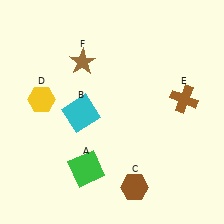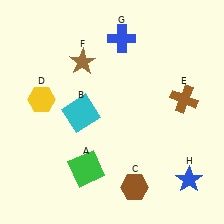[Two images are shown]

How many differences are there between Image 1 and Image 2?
There are 2 differences between the two images.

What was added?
A blue cross (G), a blue star (H) were added in Image 2.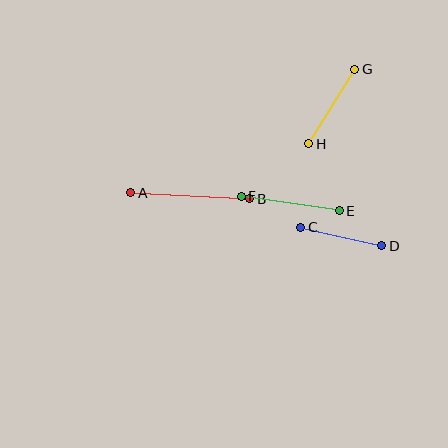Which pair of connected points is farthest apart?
Points A and B are farthest apart.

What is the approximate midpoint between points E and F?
The midpoint is at approximately (290, 204) pixels.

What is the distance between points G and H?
The distance is approximately 87 pixels.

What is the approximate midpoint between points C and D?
The midpoint is at approximately (341, 236) pixels.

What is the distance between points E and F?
The distance is approximately 99 pixels.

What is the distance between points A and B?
The distance is approximately 120 pixels.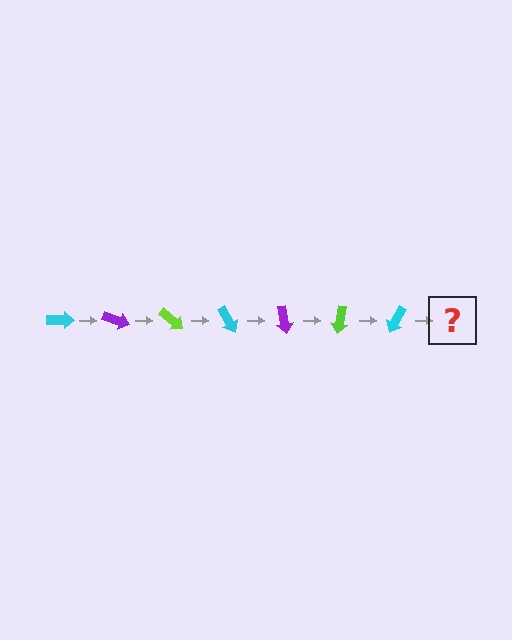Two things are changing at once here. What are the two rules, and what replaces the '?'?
The two rules are that it rotates 20 degrees each step and the color cycles through cyan, purple, and lime. The '?' should be a purple arrow, rotated 140 degrees from the start.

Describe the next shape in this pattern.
It should be a purple arrow, rotated 140 degrees from the start.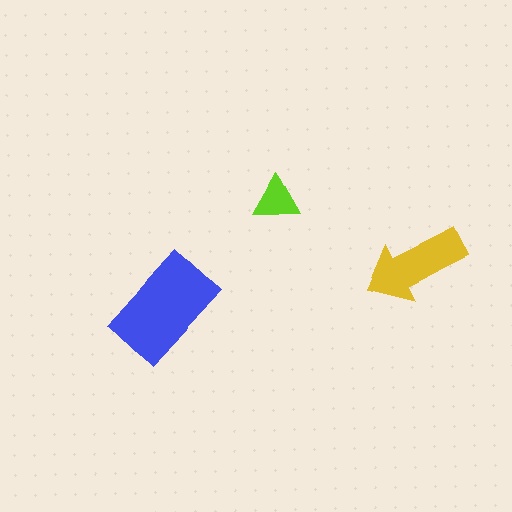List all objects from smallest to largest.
The lime triangle, the yellow arrow, the blue rectangle.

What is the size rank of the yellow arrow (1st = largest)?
2nd.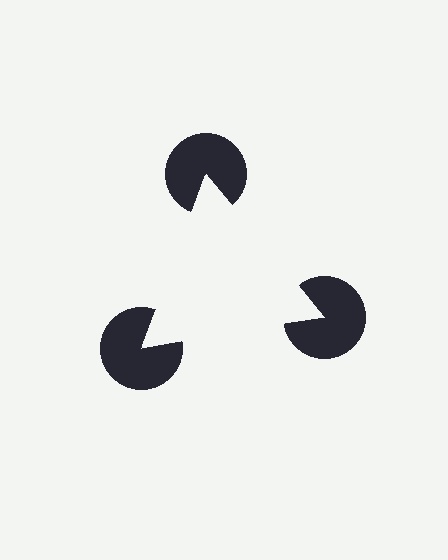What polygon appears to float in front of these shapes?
An illusory triangle — its edges are inferred from the aligned wedge cuts in the pac-man discs, not physically drawn.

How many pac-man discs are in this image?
There are 3 — one at each vertex of the illusory triangle.